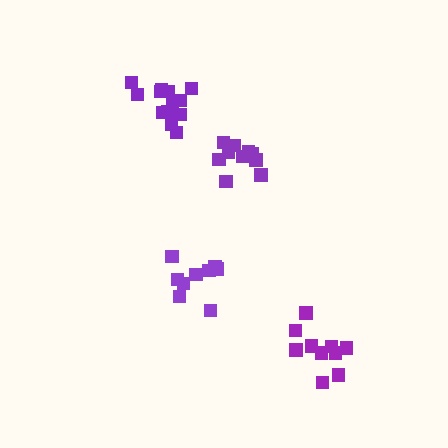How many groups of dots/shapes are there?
There are 4 groups.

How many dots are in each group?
Group 1: 9 dots, Group 2: 13 dots, Group 3: 11 dots, Group 4: 10 dots (43 total).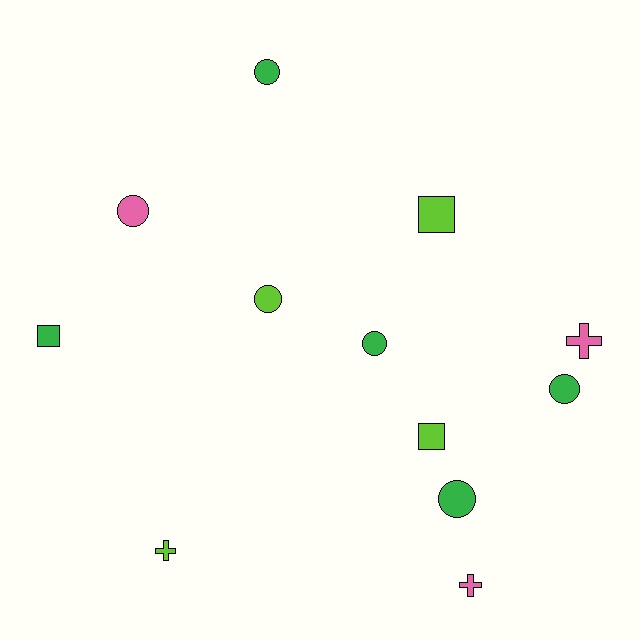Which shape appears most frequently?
Circle, with 6 objects.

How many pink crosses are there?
There are 2 pink crosses.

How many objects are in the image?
There are 12 objects.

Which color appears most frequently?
Green, with 5 objects.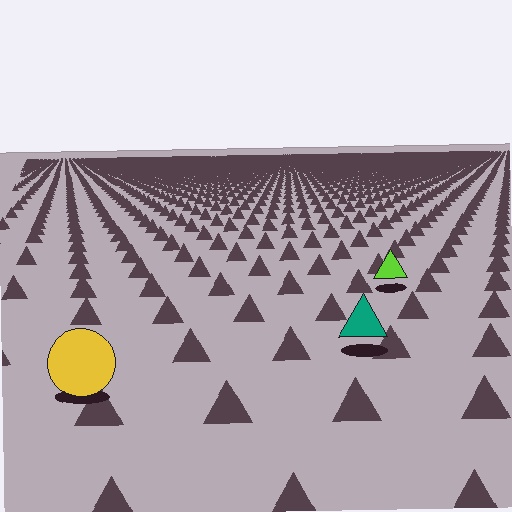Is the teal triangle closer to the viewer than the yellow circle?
No. The yellow circle is closer — you can tell from the texture gradient: the ground texture is coarser near it.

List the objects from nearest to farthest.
From nearest to farthest: the yellow circle, the teal triangle, the lime triangle.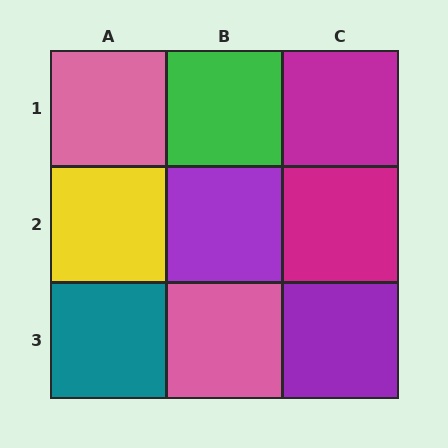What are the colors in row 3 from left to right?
Teal, pink, purple.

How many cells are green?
1 cell is green.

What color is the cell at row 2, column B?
Purple.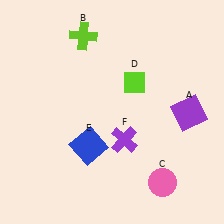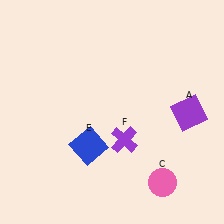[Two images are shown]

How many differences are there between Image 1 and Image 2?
There are 2 differences between the two images.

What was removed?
The lime diamond (D), the lime cross (B) were removed in Image 2.